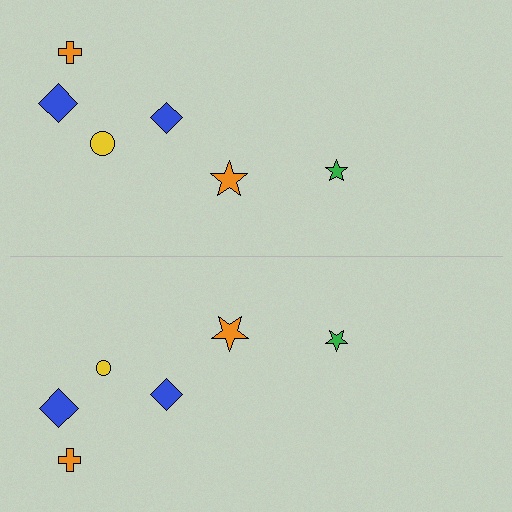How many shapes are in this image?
There are 12 shapes in this image.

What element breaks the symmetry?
The yellow circle on the bottom side has a different size than its mirror counterpart.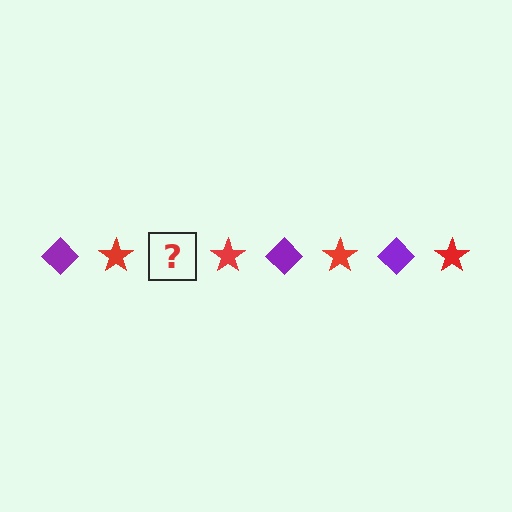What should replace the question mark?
The question mark should be replaced with a purple diamond.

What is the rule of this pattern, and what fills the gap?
The rule is that the pattern alternates between purple diamond and red star. The gap should be filled with a purple diamond.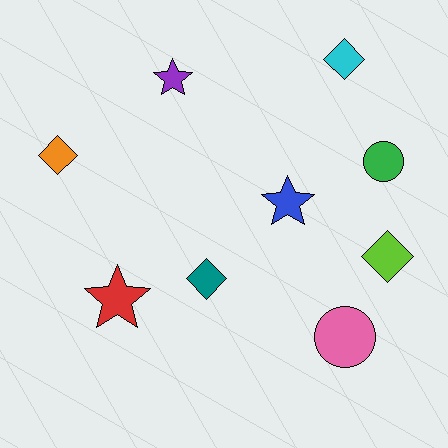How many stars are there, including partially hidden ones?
There are 3 stars.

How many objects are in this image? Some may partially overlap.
There are 9 objects.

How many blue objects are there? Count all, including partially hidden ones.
There is 1 blue object.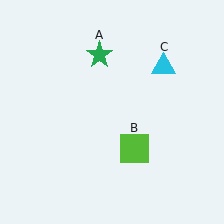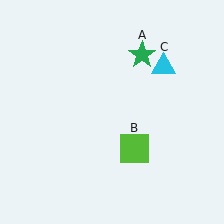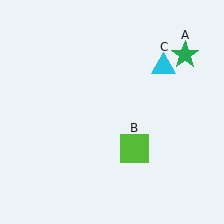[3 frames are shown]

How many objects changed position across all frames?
1 object changed position: green star (object A).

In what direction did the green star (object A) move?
The green star (object A) moved right.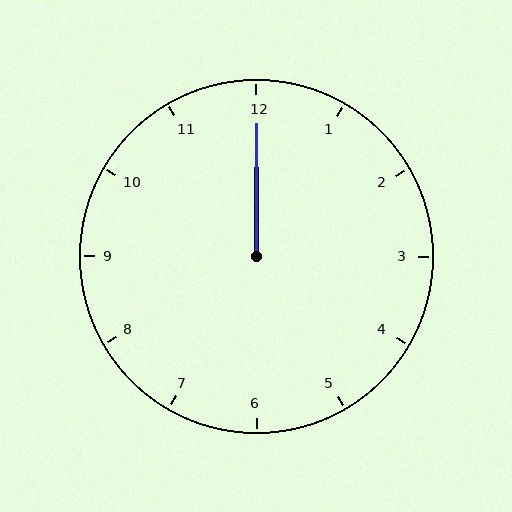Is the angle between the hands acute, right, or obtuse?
It is acute.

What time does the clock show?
12:00.